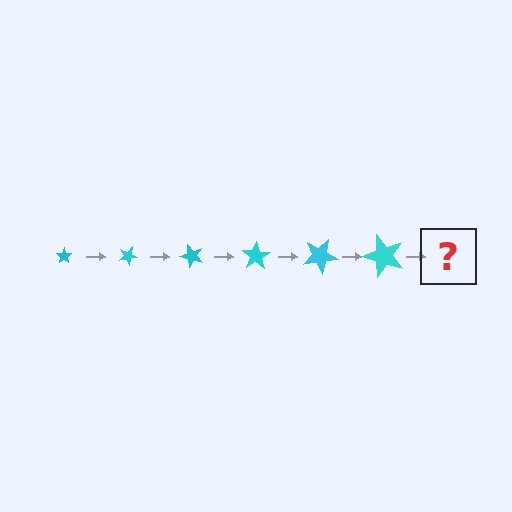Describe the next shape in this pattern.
It should be a star, larger than the previous one and rotated 150 degrees from the start.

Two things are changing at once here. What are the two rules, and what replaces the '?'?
The two rules are that the star grows larger each step and it rotates 25 degrees each step. The '?' should be a star, larger than the previous one and rotated 150 degrees from the start.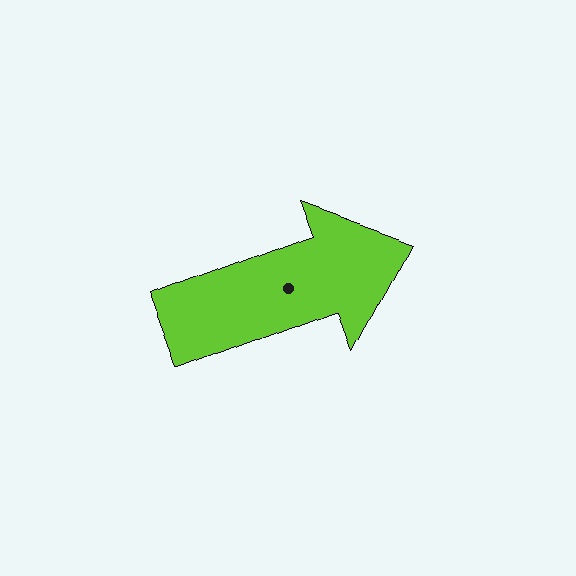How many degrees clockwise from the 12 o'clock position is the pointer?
Approximately 69 degrees.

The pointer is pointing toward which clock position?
Roughly 2 o'clock.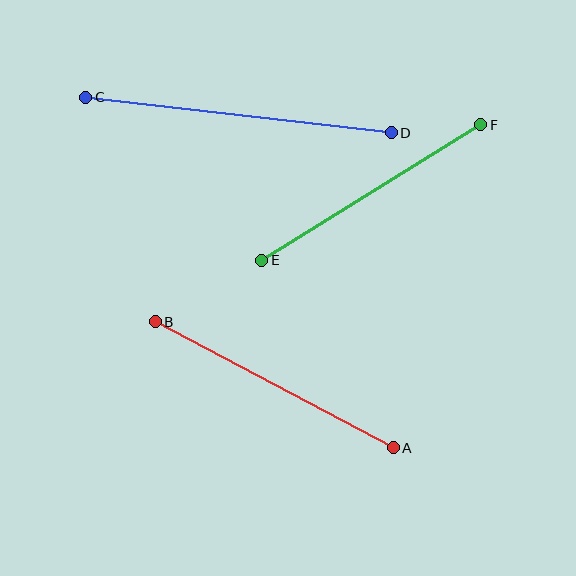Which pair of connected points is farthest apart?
Points C and D are farthest apart.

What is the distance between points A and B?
The distance is approximately 269 pixels.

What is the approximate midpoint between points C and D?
The midpoint is at approximately (238, 115) pixels.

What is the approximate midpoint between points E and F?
The midpoint is at approximately (371, 193) pixels.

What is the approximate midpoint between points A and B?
The midpoint is at approximately (274, 385) pixels.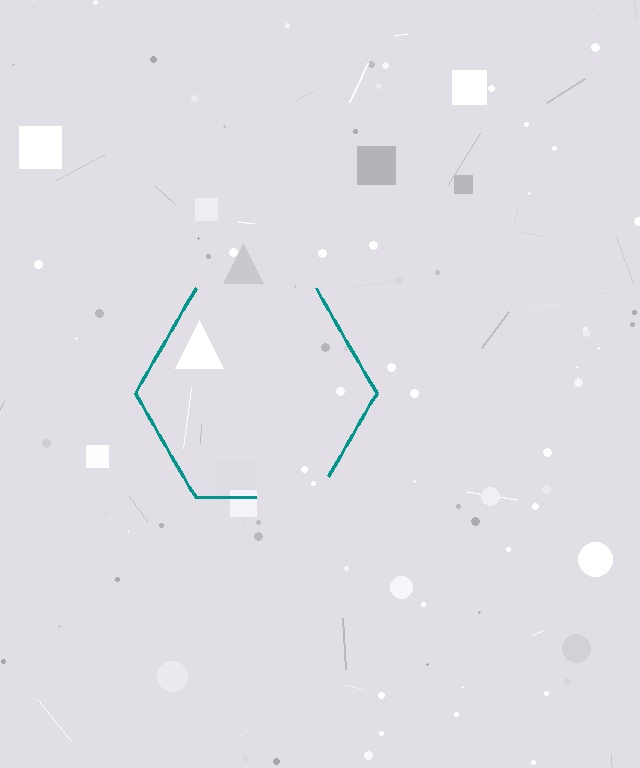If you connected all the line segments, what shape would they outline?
They would outline a hexagon.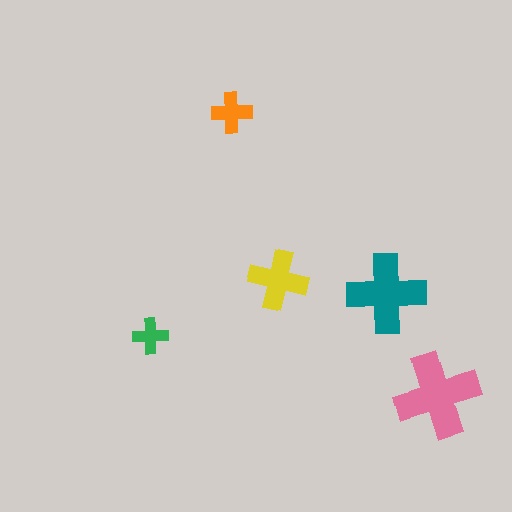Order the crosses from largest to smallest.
the pink one, the teal one, the yellow one, the orange one, the green one.